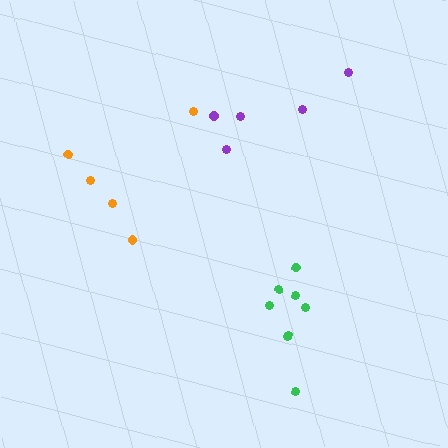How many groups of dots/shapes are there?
There are 3 groups.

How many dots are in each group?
Group 1: 5 dots, Group 2: 5 dots, Group 3: 8 dots (18 total).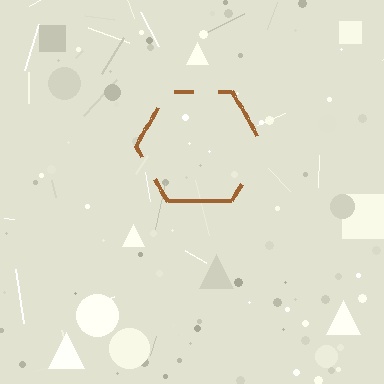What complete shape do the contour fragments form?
The contour fragments form a hexagon.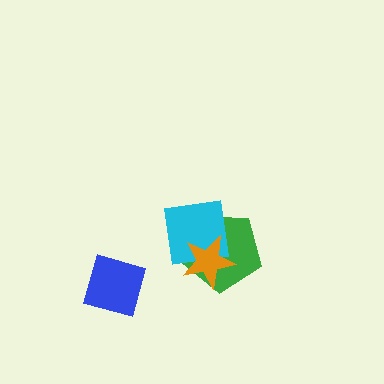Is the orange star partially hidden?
No, no other shape covers it.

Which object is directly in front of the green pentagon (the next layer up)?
The cyan square is directly in front of the green pentagon.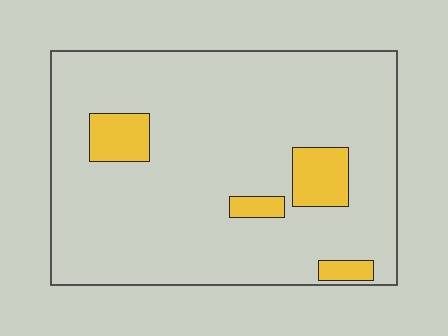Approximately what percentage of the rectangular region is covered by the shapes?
Approximately 10%.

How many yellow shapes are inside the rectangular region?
4.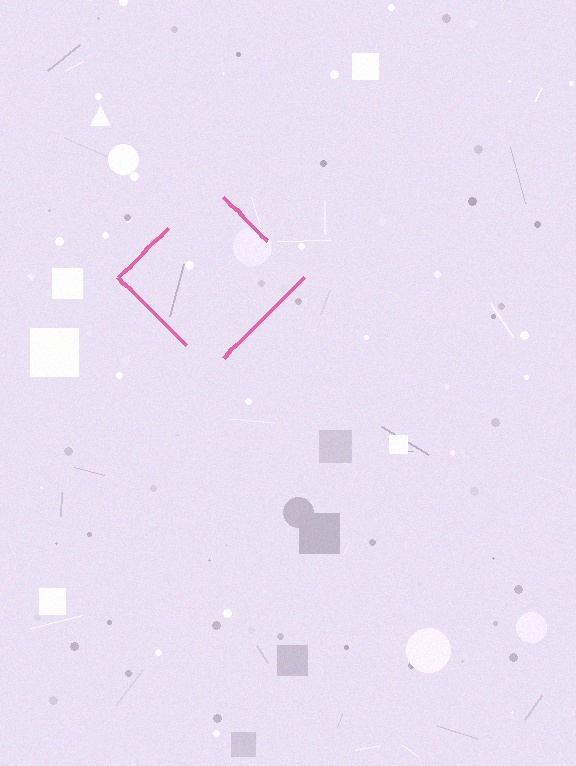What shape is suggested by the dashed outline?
The dashed outline suggests a diamond.